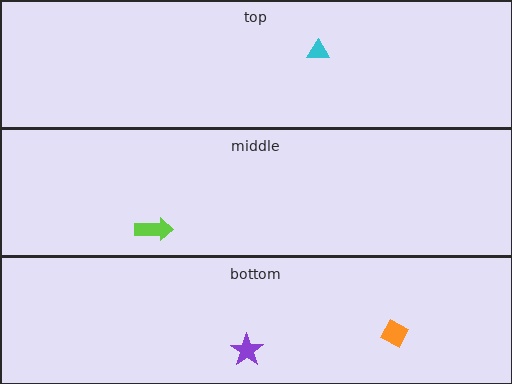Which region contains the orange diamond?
The bottom region.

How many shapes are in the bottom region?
2.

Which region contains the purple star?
The bottom region.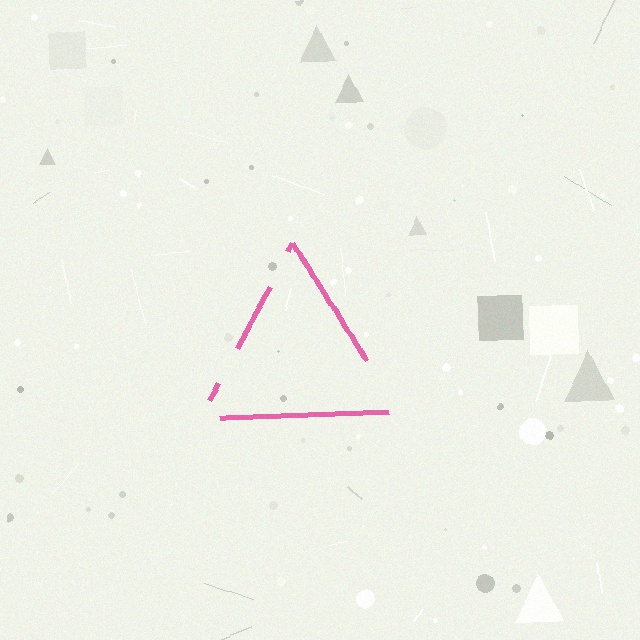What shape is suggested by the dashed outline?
The dashed outline suggests a triangle.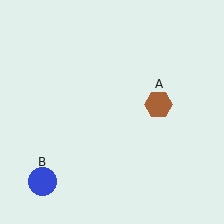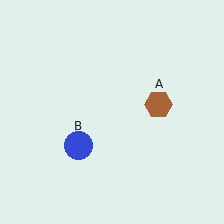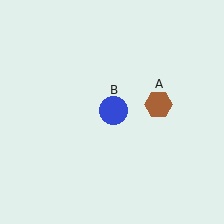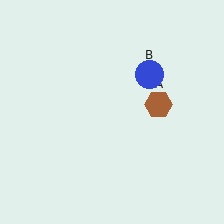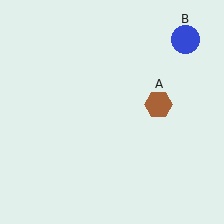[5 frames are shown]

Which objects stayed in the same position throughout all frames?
Brown hexagon (object A) remained stationary.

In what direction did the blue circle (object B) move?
The blue circle (object B) moved up and to the right.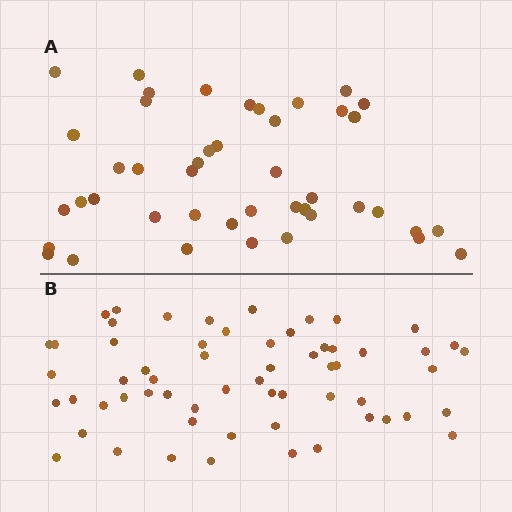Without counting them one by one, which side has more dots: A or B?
Region B (the bottom region) has more dots.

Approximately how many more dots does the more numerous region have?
Region B has approximately 15 more dots than region A.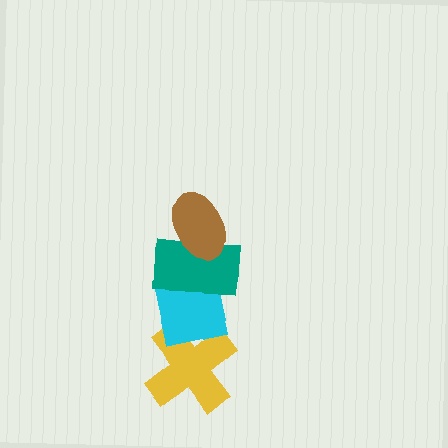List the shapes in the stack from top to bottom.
From top to bottom: the brown ellipse, the teal rectangle, the cyan square, the yellow cross.